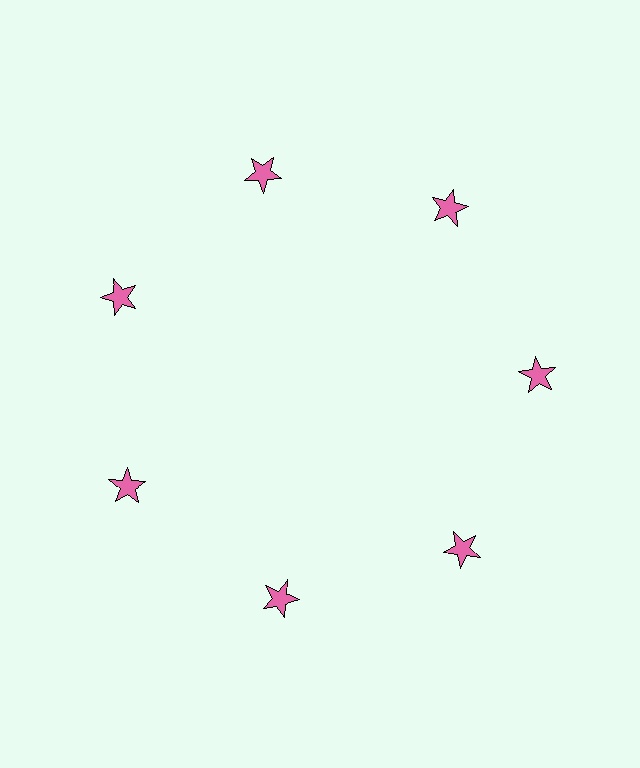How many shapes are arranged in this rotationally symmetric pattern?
There are 7 shapes, arranged in 7 groups of 1.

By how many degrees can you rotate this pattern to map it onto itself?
The pattern maps onto itself every 51 degrees of rotation.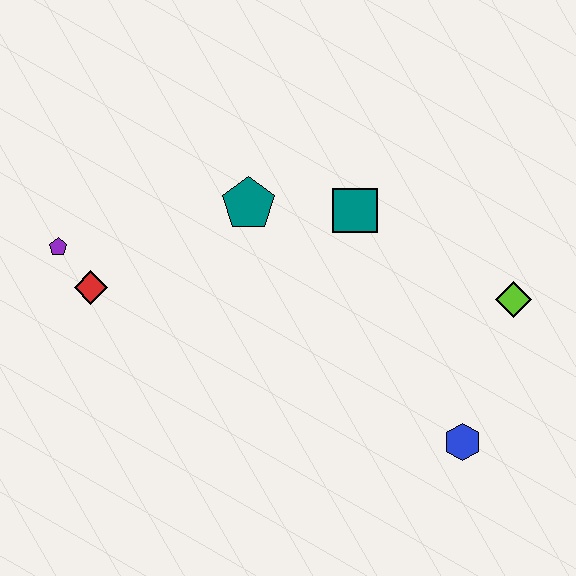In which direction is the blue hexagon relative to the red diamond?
The blue hexagon is to the right of the red diamond.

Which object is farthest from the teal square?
The purple pentagon is farthest from the teal square.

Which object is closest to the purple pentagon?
The red diamond is closest to the purple pentagon.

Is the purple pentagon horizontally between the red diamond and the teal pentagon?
No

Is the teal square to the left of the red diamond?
No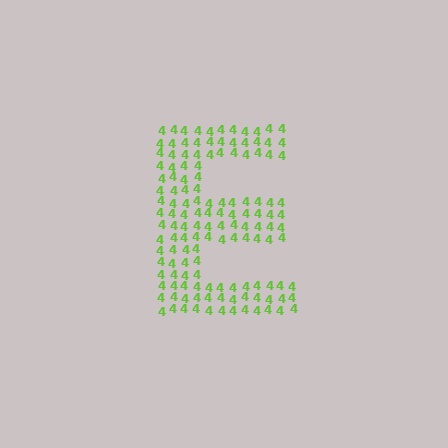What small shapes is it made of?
It is made of small digit 4's.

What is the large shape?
The large shape is the letter E.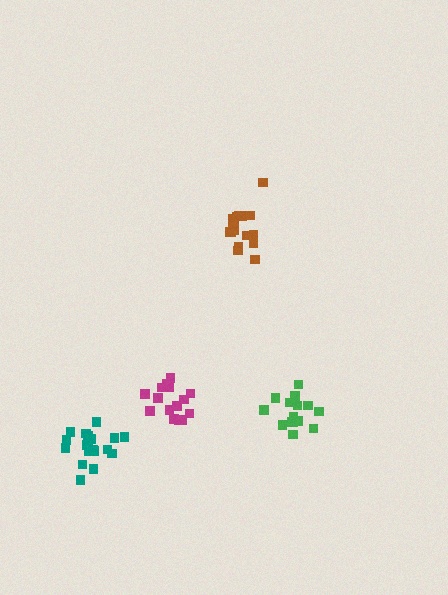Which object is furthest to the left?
The teal cluster is leftmost.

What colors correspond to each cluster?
The clusters are colored: brown, magenta, green, teal.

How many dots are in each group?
Group 1: 18 dots, Group 2: 16 dots, Group 3: 15 dots, Group 4: 19 dots (68 total).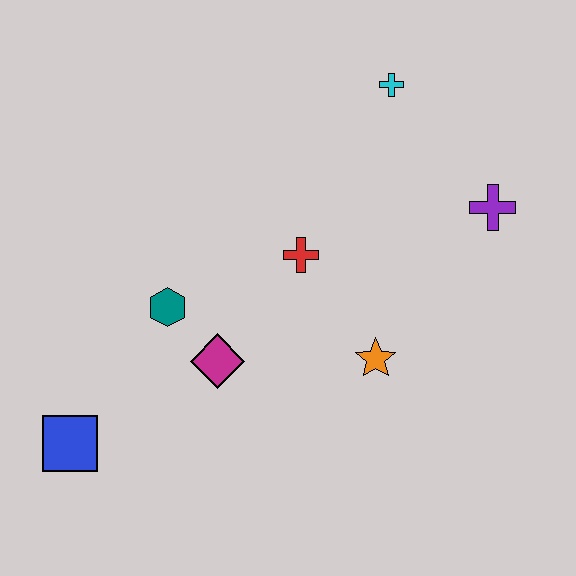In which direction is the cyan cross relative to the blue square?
The cyan cross is above the blue square.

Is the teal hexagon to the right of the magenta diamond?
No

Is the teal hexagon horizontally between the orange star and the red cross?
No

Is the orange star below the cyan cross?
Yes